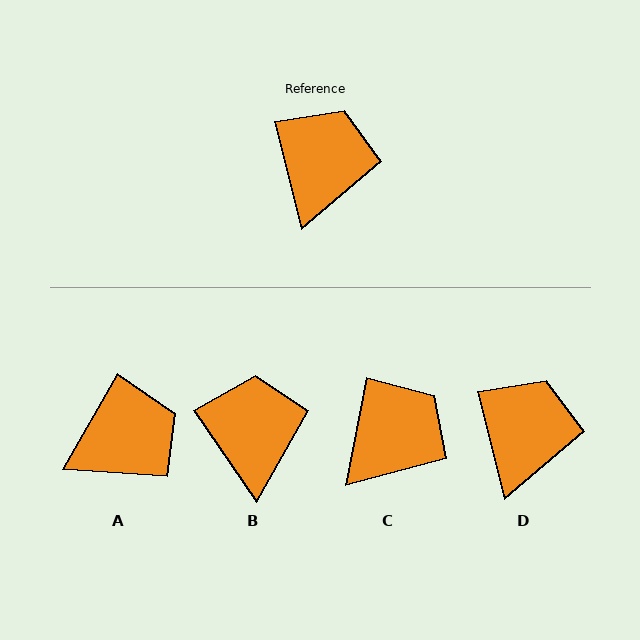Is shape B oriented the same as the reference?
No, it is off by about 20 degrees.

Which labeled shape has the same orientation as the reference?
D.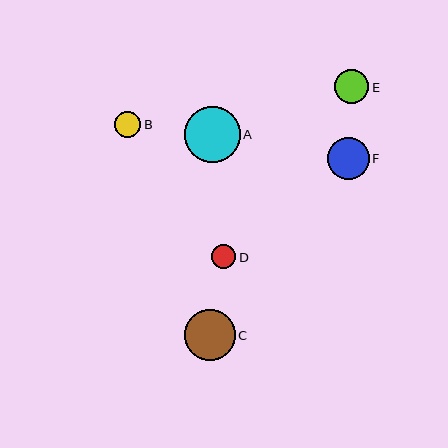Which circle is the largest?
Circle A is the largest with a size of approximately 56 pixels.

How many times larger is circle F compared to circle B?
Circle F is approximately 1.6 times the size of circle B.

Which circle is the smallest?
Circle D is the smallest with a size of approximately 24 pixels.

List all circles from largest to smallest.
From largest to smallest: A, C, F, E, B, D.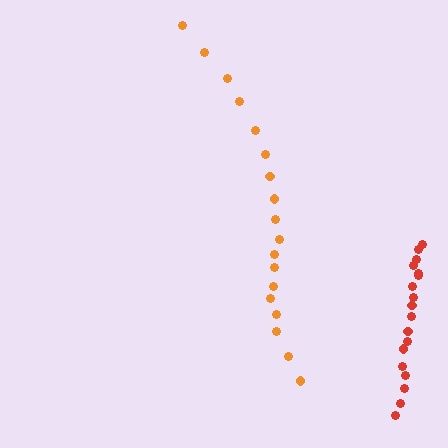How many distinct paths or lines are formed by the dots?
There are 2 distinct paths.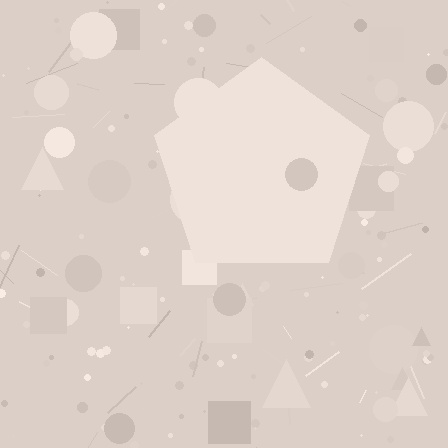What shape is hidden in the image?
A pentagon is hidden in the image.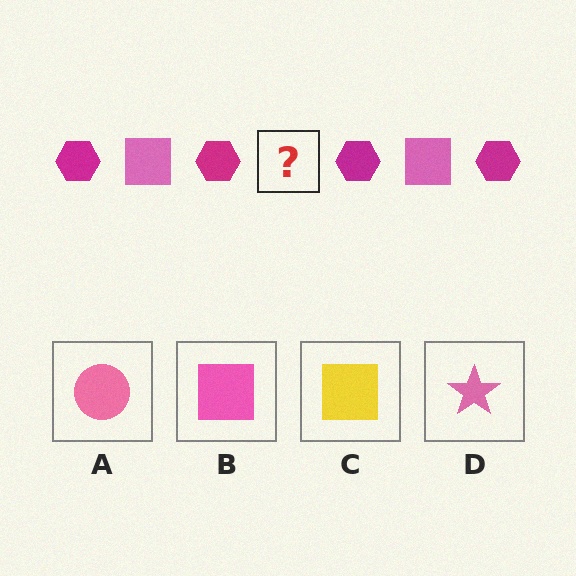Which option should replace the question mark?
Option B.